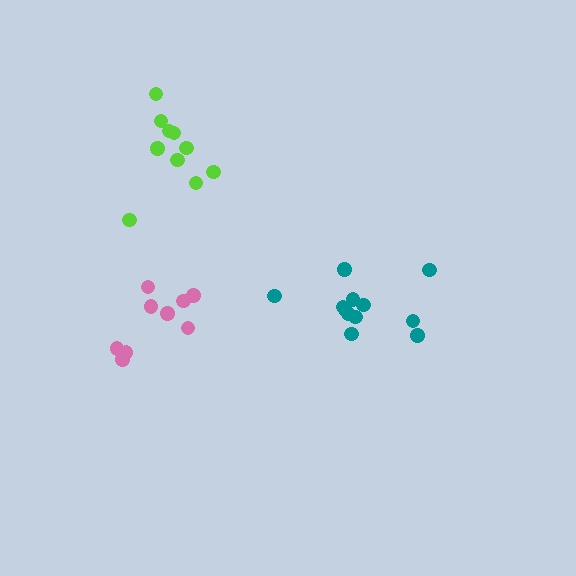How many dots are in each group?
Group 1: 9 dots, Group 2: 10 dots, Group 3: 12 dots (31 total).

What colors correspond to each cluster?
The clusters are colored: pink, lime, teal.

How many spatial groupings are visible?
There are 3 spatial groupings.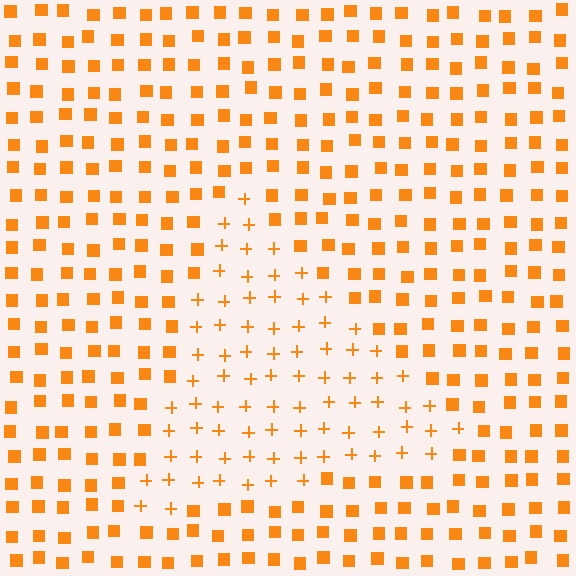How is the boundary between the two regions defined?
The boundary is defined by a change in element shape: plus signs inside vs. squares outside. All elements share the same color and spacing.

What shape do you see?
I see a triangle.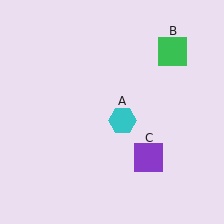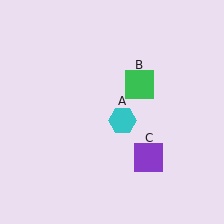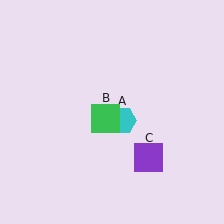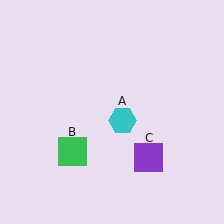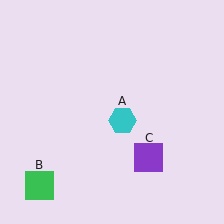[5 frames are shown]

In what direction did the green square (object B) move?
The green square (object B) moved down and to the left.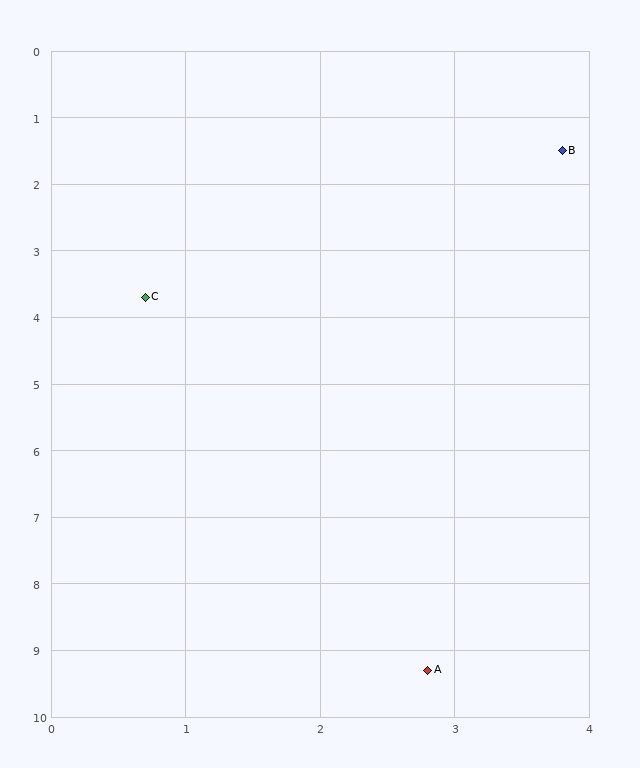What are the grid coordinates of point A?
Point A is at approximately (2.8, 9.3).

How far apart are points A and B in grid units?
Points A and B are about 7.9 grid units apart.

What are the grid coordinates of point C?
Point C is at approximately (0.7, 3.7).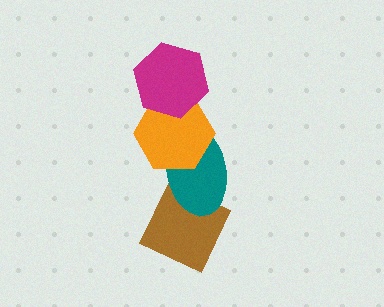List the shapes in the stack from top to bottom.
From top to bottom: the magenta hexagon, the orange hexagon, the teal ellipse, the brown diamond.